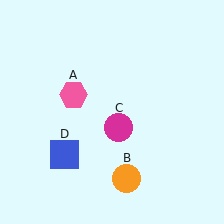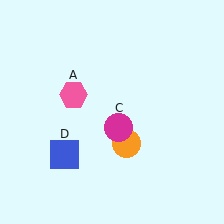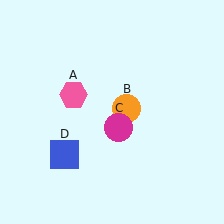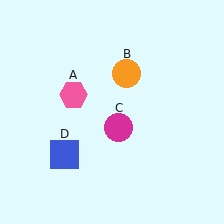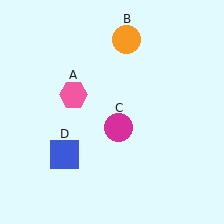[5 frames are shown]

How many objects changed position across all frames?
1 object changed position: orange circle (object B).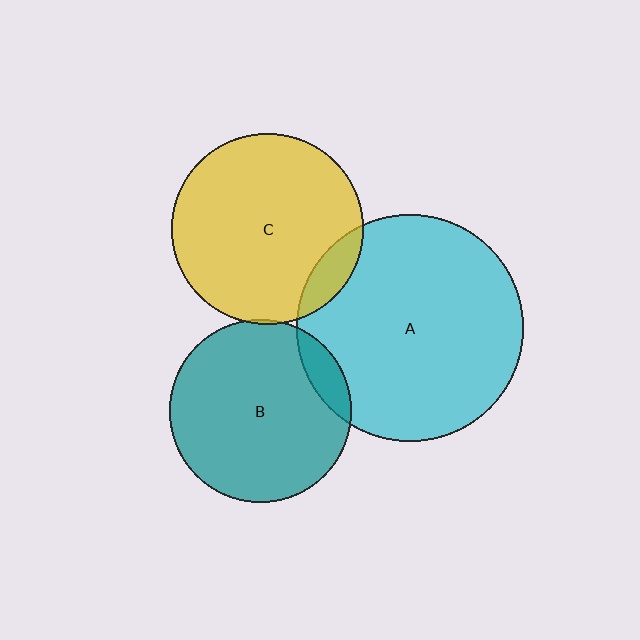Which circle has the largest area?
Circle A (cyan).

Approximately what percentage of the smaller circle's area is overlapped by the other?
Approximately 10%.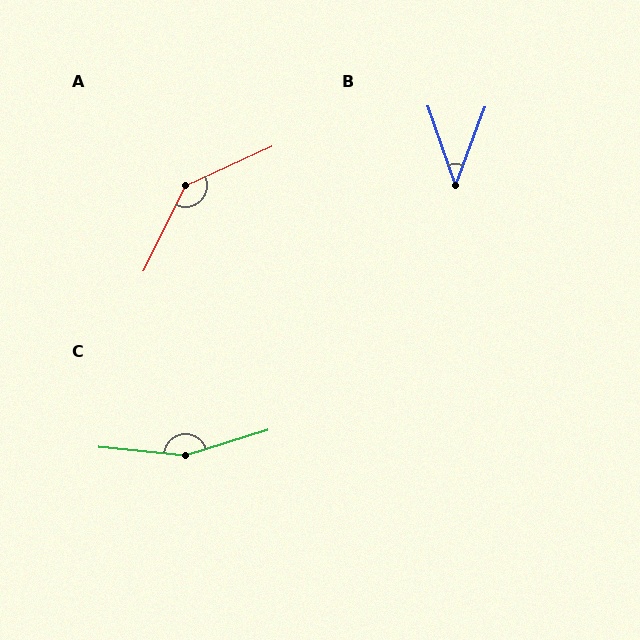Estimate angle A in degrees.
Approximately 141 degrees.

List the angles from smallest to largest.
B (40°), A (141°), C (157°).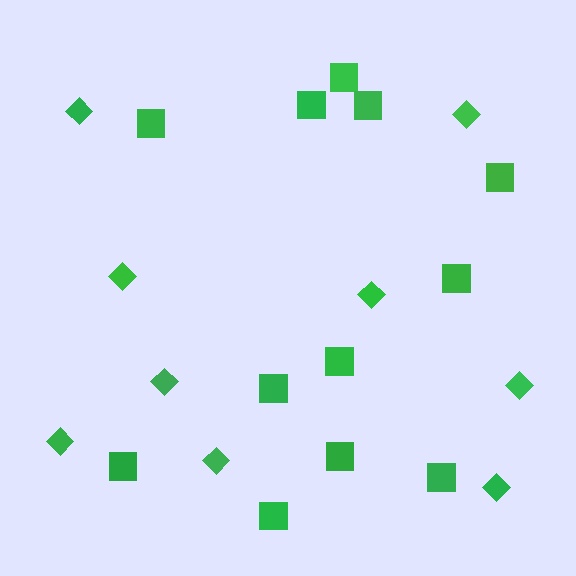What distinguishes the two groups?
There are 2 groups: one group of squares (12) and one group of diamonds (9).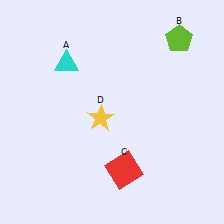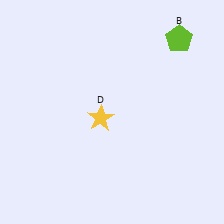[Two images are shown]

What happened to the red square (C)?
The red square (C) was removed in Image 2. It was in the bottom-right area of Image 1.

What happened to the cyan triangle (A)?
The cyan triangle (A) was removed in Image 2. It was in the top-left area of Image 1.